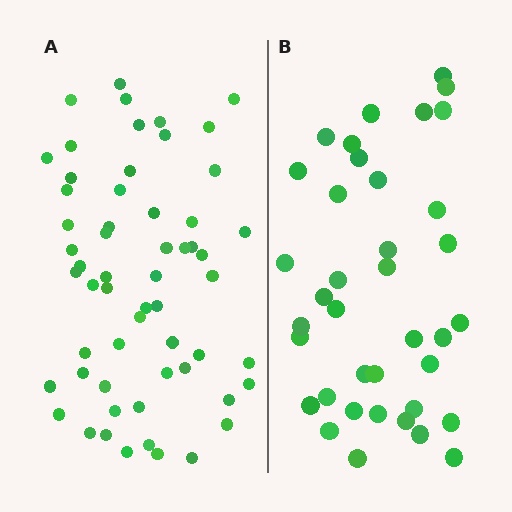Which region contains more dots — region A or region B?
Region A (the left region) has more dots.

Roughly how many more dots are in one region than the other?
Region A has approximately 20 more dots than region B.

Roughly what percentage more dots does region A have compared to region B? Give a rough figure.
About 55% more.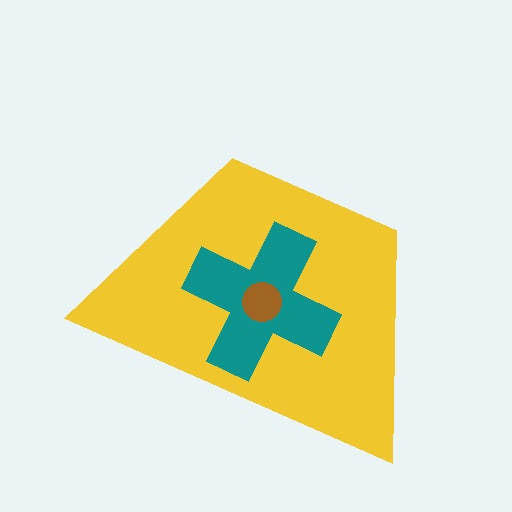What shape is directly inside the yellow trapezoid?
The teal cross.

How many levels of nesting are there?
3.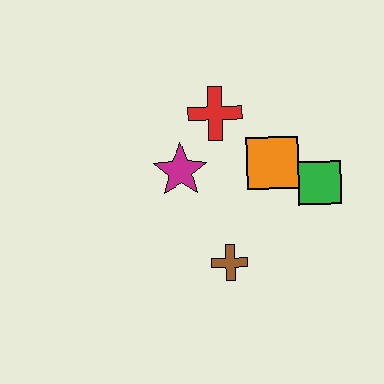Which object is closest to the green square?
The orange square is closest to the green square.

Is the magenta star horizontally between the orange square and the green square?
No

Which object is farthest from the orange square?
The brown cross is farthest from the orange square.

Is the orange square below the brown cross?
No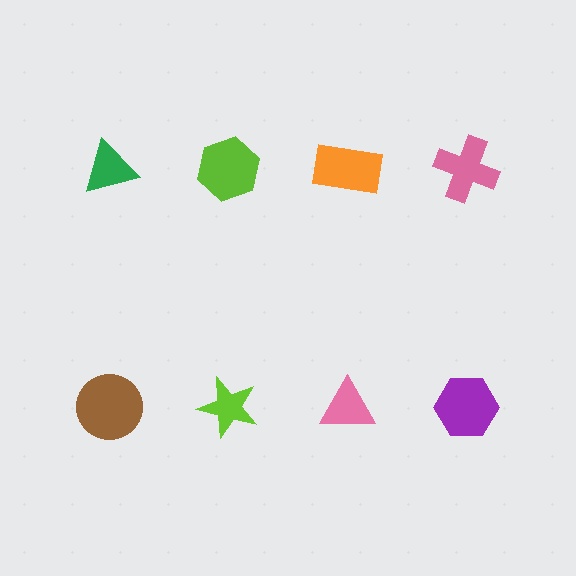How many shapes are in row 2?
4 shapes.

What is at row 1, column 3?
An orange rectangle.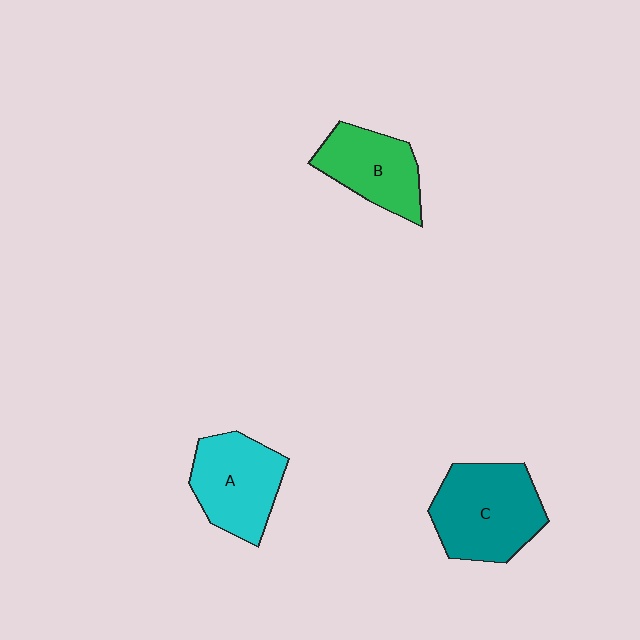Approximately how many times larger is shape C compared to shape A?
Approximately 1.2 times.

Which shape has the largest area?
Shape C (teal).